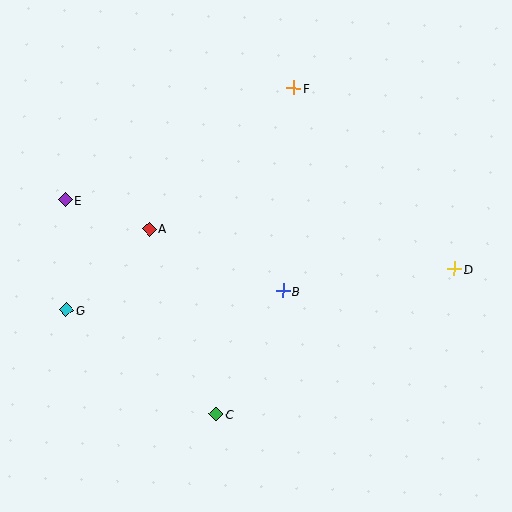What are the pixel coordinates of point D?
Point D is at (455, 269).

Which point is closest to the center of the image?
Point B at (283, 291) is closest to the center.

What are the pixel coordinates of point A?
Point A is at (149, 229).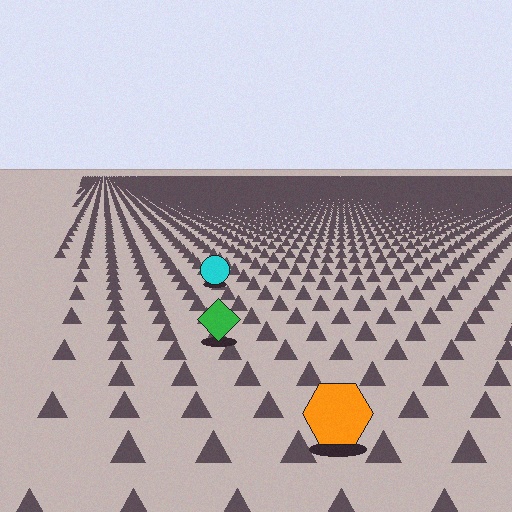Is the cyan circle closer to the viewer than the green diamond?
No. The green diamond is closer — you can tell from the texture gradient: the ground texture is coarser near it.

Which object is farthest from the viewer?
The cyan circle is farthest from the viewer. It appears smaller and the ground texture around it is denser.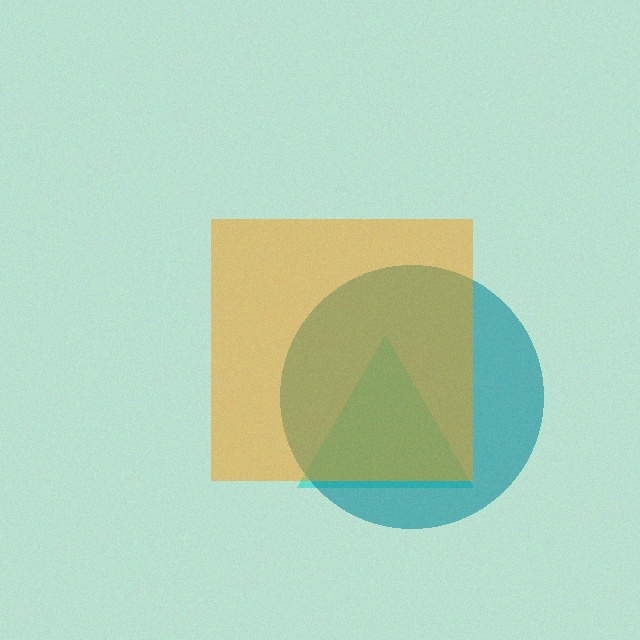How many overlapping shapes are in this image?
There are 3 overlapping shapes in the image.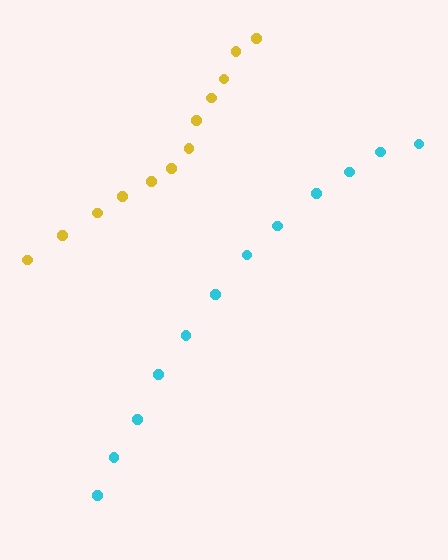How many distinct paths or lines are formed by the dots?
There are 2 distinct paths.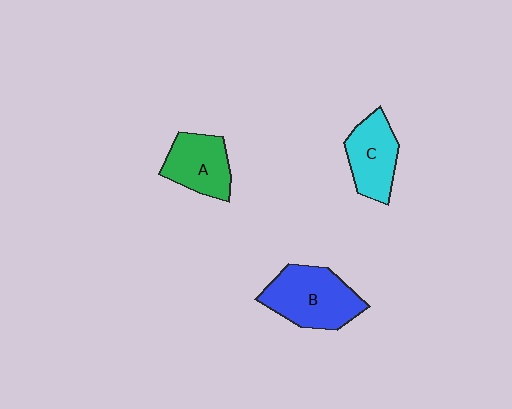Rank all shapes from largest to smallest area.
From largest to smallest: B (blue), C (cyan), A (green).